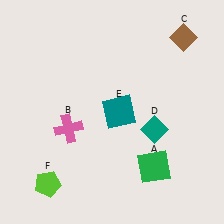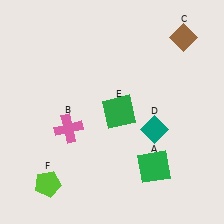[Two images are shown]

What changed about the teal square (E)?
In Image 1, E is teal. In Image 2, it changed to green.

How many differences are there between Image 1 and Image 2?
There is 1 difference between the two images.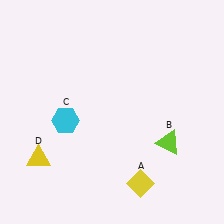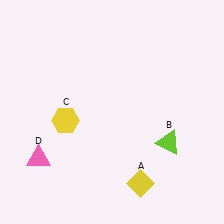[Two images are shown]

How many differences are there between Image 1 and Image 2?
There are 2 differences between the two images.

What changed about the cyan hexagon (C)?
In Image 1, C is cyan. In Image 2, it changed to yellow.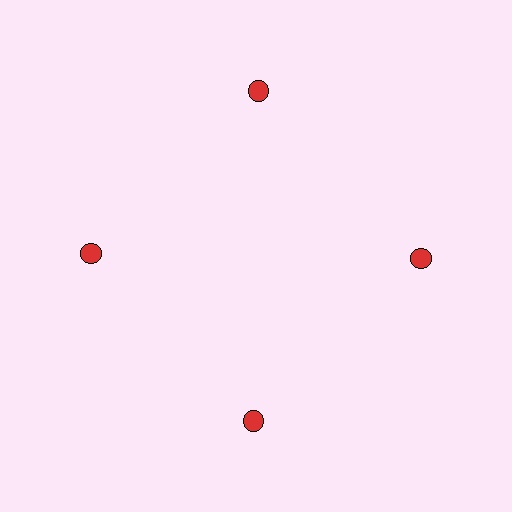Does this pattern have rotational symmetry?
Yes, this pattern has 4-fold rotational symmetry. It looks the same after rotating 90 degrees around the center.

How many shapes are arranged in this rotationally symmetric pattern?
There are 4 shapes, arranged in 4 groups of 1.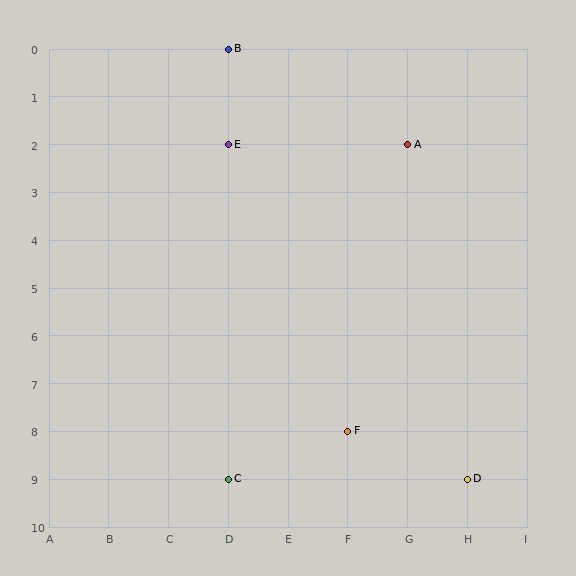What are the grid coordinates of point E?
Point E is at grid coordinates (D, 2).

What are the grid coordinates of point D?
Point D is at grid coordinates (H, 9).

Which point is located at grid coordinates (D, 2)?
Point E is at (D, 2).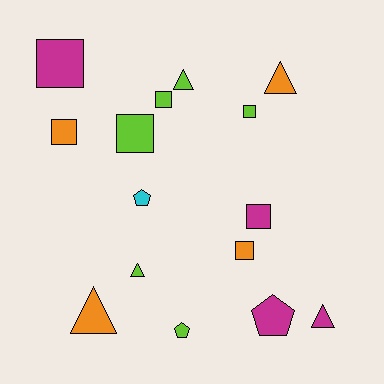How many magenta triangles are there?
There is 1 magenta triangle.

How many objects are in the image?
There are 15 objects.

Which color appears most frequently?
Lime, with 6 objects.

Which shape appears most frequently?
Square, with 7 objects.